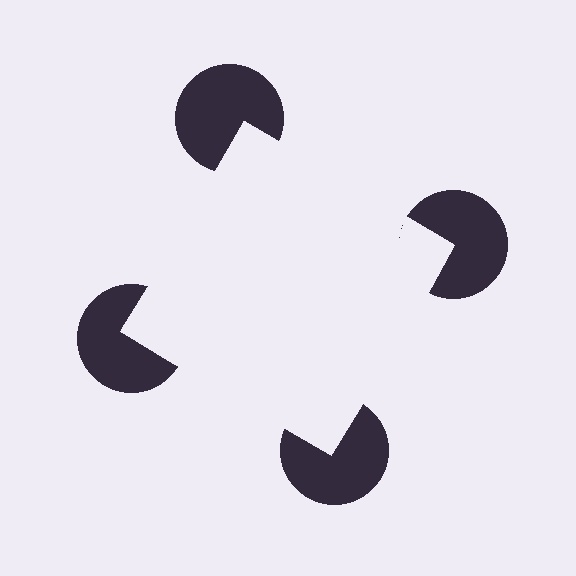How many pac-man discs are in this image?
There are 4 — one at each vertex of the illusory square.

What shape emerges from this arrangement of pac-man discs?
An illusory square — its edges are inferred from the aligned wedge cuts in the pac-man discs, not physically drawn.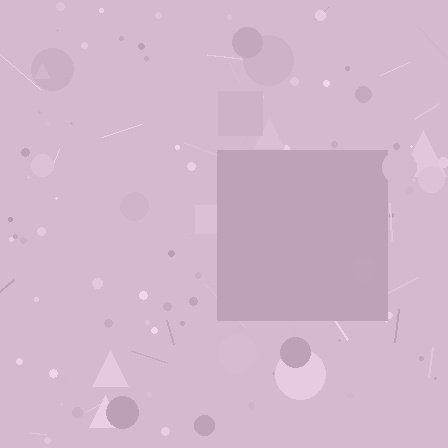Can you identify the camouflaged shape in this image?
The camouflaged shape is a square.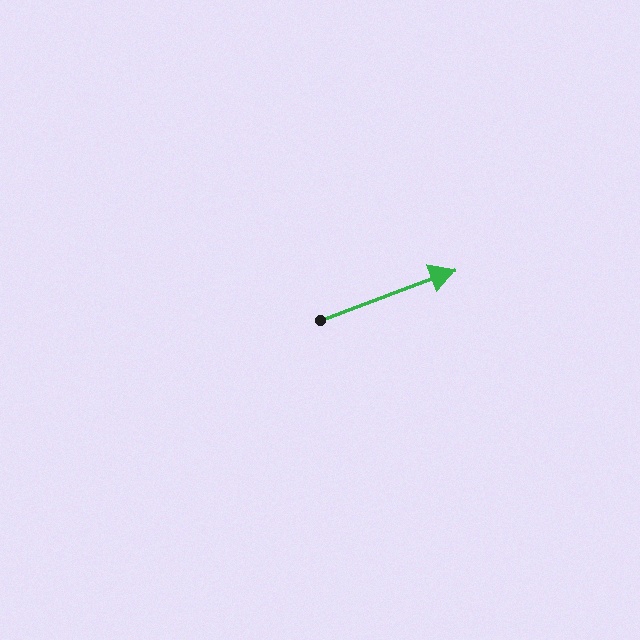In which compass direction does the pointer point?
East.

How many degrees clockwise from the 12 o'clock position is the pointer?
Approximately 69 degrees.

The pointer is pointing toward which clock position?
Roughly 2 o'clock.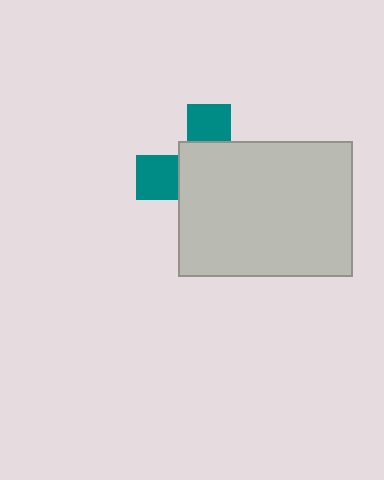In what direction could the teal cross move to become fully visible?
The teal cross could move toward the upper-left. That would shift it out from behind the light gray rectangle entirely.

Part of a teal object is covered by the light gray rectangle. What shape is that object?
It is a cross.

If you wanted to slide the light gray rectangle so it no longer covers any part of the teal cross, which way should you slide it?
Slide it toward the lower-right — that is the most direct way to separate the two shapes.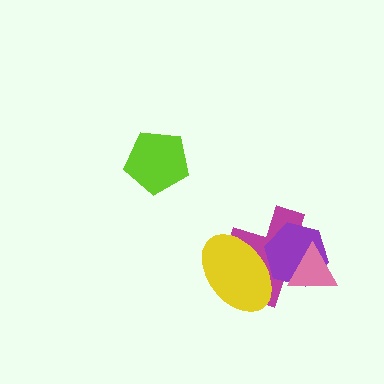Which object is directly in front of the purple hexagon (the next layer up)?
The yellow ellipse is directly in front of the purple hexagon.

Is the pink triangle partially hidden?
No, no other shape covers it.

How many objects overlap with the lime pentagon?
0 objects overlap with the lime pentagon.